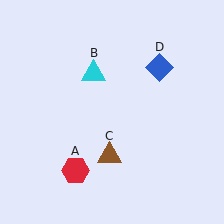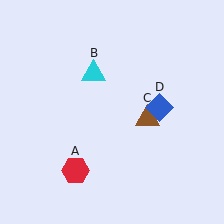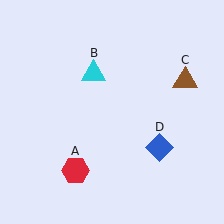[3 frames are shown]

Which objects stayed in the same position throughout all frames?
Red hexagon (object A) and cyan triangle (object B) remained stationary.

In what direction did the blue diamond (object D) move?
The blue diamond (object D) moved down.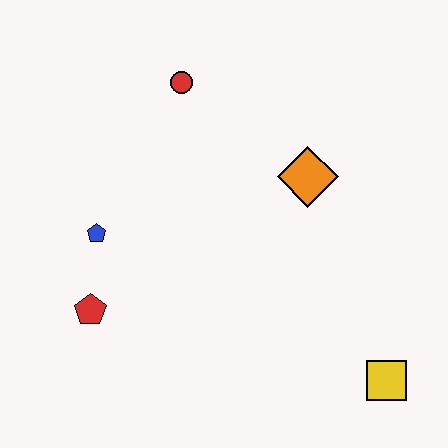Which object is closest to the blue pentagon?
The red pentagon is closest to the blue pentagon.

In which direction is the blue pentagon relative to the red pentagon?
The blue pentagon is above the red pentagon.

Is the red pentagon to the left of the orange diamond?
Yes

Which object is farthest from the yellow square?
The red circle is farthest from the yellow square.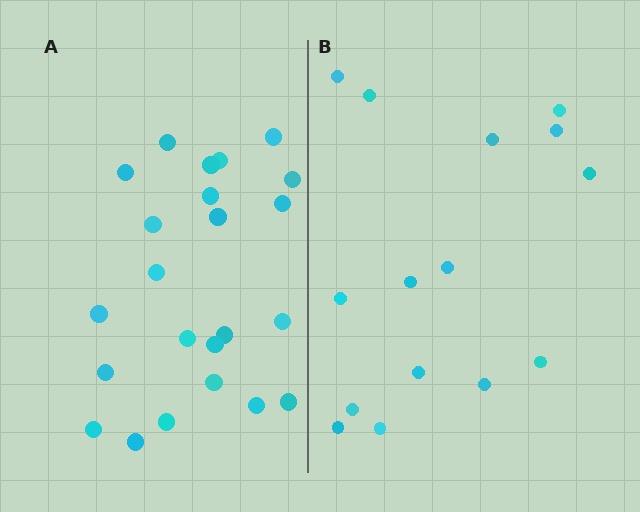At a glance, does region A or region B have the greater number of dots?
Region A (the left region) has more dots.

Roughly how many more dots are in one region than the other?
Region A has roughly 8 or so more dots than region B.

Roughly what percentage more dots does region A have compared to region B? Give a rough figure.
About 55% more.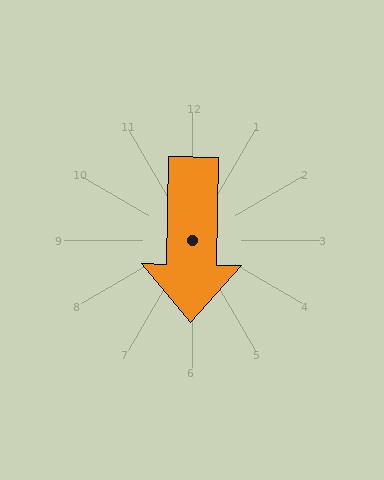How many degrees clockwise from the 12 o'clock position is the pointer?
Approximately 181 degrees.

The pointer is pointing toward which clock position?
Roughly 6 o'clock.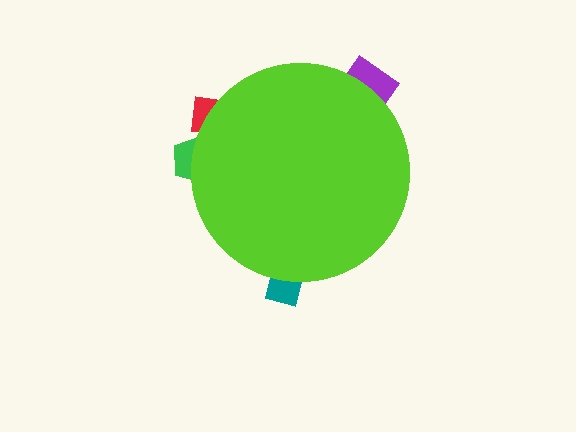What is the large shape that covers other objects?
A lime circle.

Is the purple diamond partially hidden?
Yes, the purple diamond is partially hidden behind the lime circle.